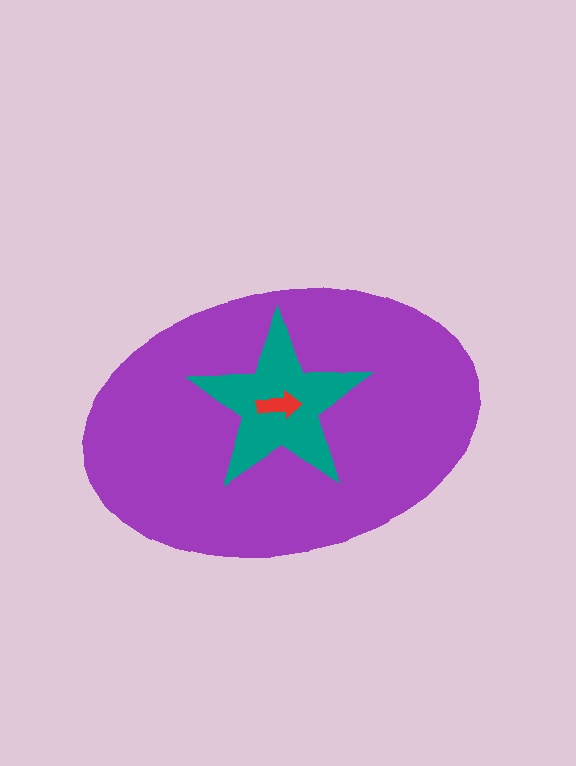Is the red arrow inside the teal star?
Yes.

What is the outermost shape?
The purple ellipse.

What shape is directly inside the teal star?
The red arrow.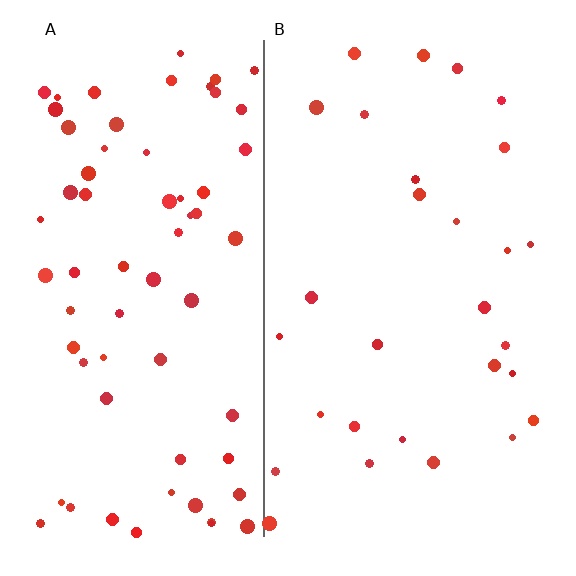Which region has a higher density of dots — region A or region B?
A (the left).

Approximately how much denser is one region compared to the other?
Approximately 2.3× — region A over region B.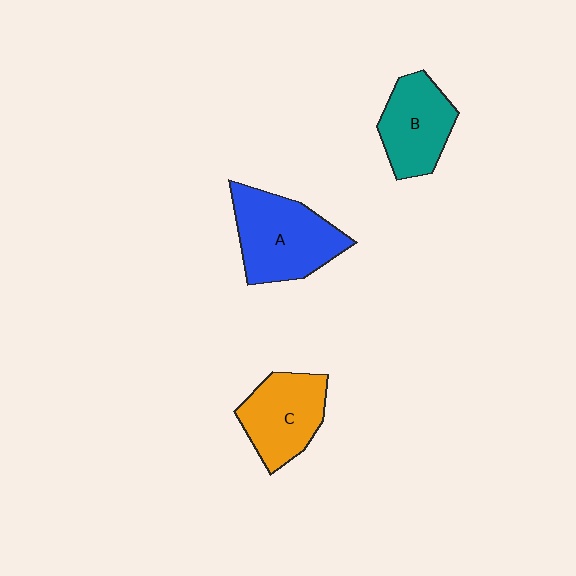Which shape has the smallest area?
Shape B (teal).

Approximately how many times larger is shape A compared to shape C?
Approximately 1.3 times.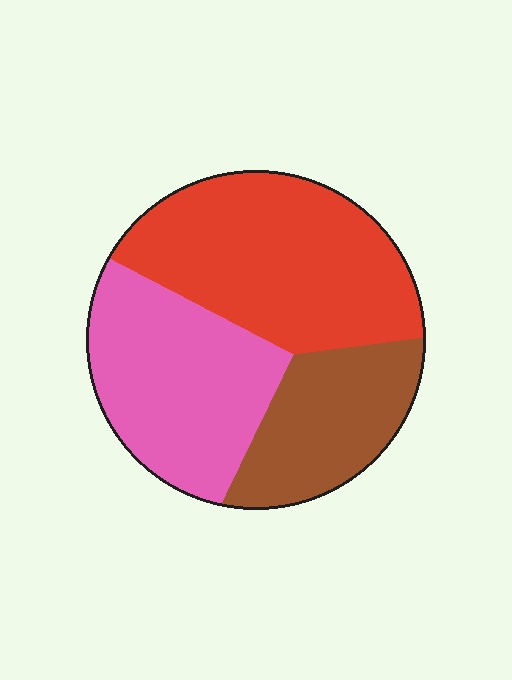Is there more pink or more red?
Red.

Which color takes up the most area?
Red, at roughly 45%.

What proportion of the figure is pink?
Pink covers 34% of the figure.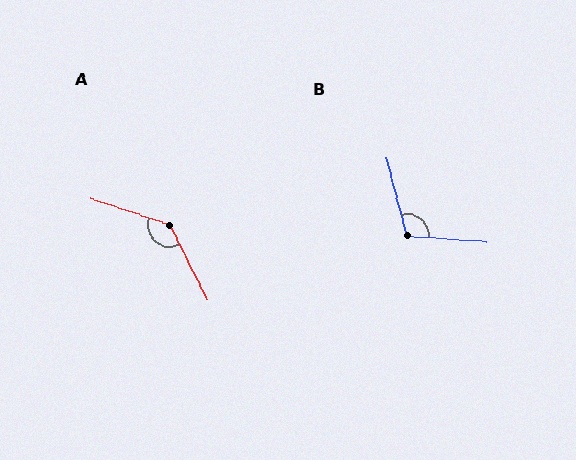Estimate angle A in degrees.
Approximately 135 degrees.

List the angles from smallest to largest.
B (108°), A (135°).